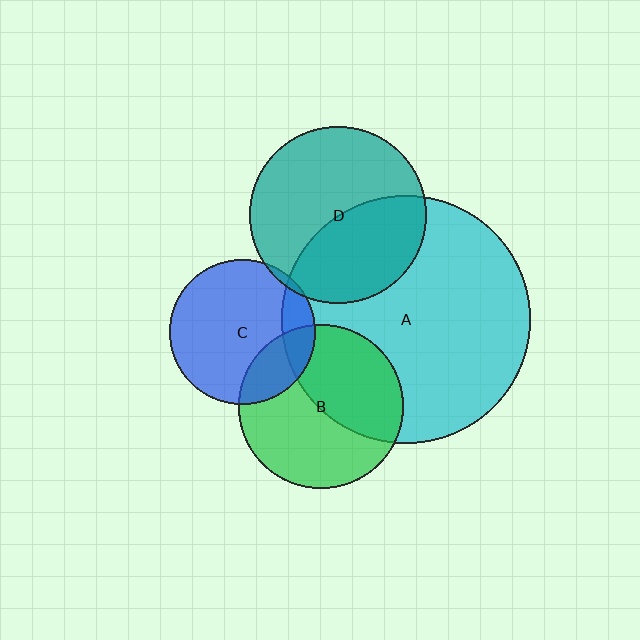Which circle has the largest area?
Circle A (cyan).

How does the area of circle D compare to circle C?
Approximately 1.5 times.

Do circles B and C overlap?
Yes.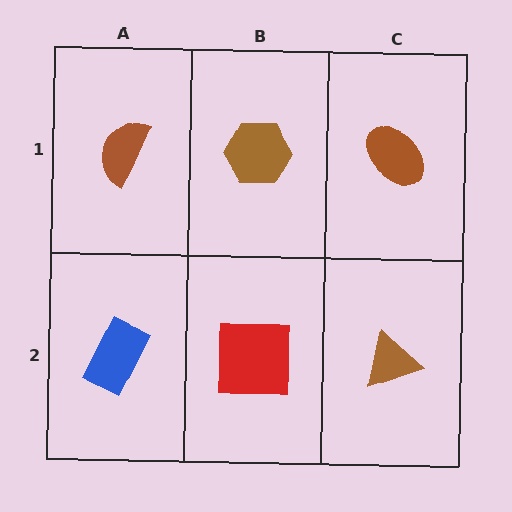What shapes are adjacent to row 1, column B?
A red square (row 2, column B), a brown semicircle (row 1, column A), a brown ellipse (row 1, column C).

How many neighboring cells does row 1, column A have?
2.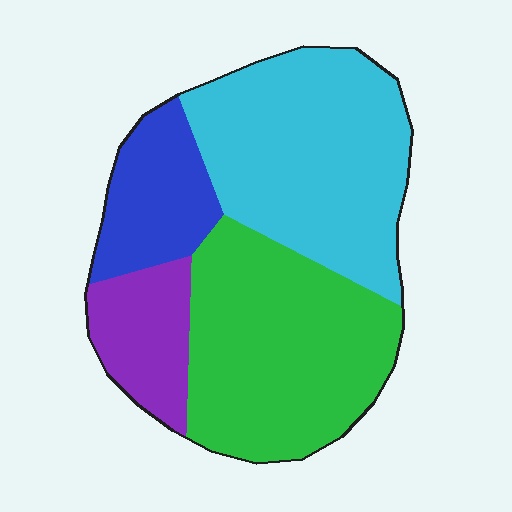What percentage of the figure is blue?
Blue covers roughly 15% of the figure.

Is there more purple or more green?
Green.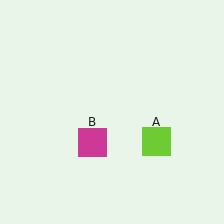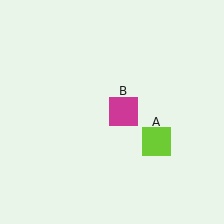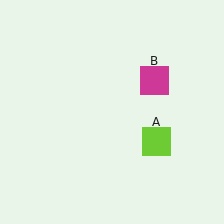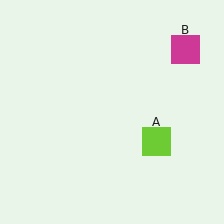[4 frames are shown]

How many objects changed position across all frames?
1 object changed position: magenta square (object B).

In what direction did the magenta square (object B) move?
The magenta square (object B) moved up and to the right.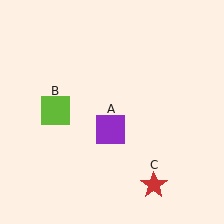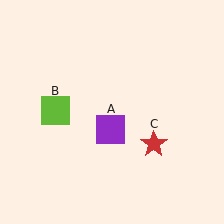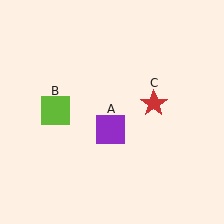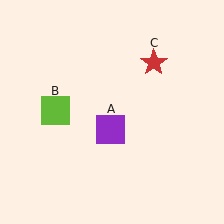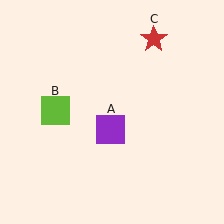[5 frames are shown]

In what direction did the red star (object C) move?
The red star (object C) moved up.